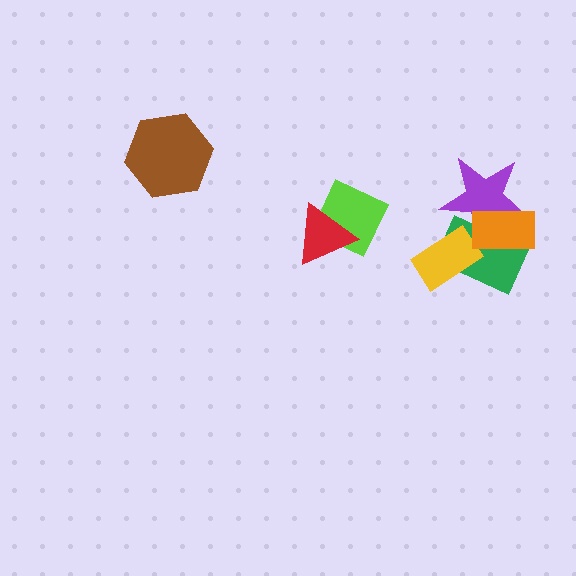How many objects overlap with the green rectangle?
3 objects overlap with the green rectangle.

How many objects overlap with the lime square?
1 object overlaps with the lime square.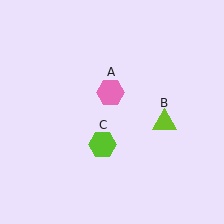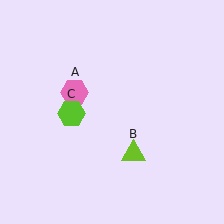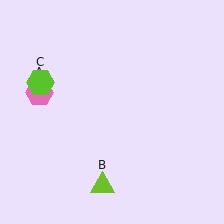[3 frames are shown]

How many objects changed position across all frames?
3 objects changed position: pink hexagon (object A), lime triangle (object B), lime hexagon (object C).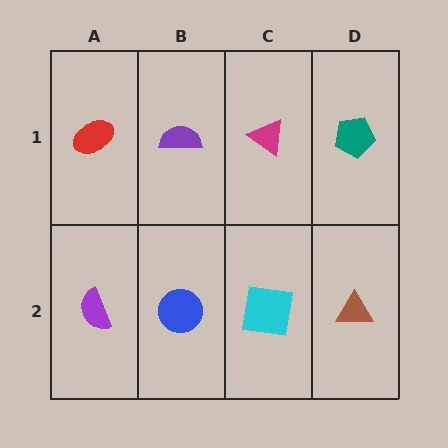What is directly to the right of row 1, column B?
A magenta triangle.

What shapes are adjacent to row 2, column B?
A purple semicircle (row 1, column B), a purple semicircle (row 2, column A), a cyan square (row 2, column C).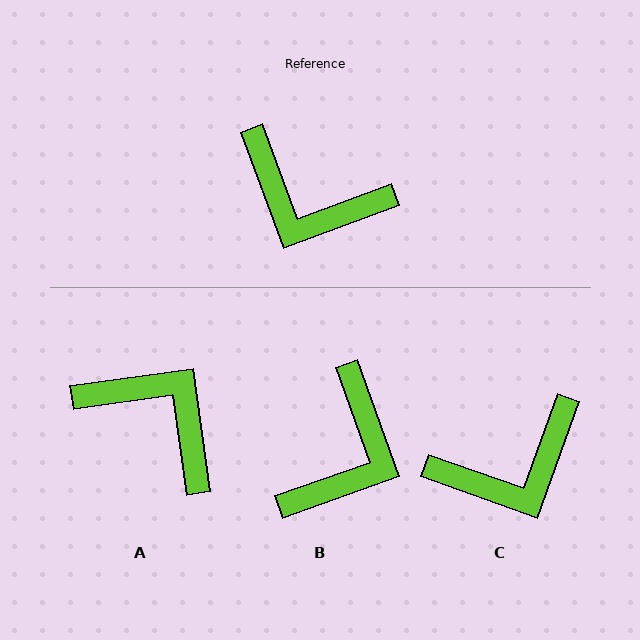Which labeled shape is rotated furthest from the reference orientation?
A, about 167 degrees away.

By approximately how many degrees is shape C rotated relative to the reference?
Approximately 50 degrees counter-clockwise.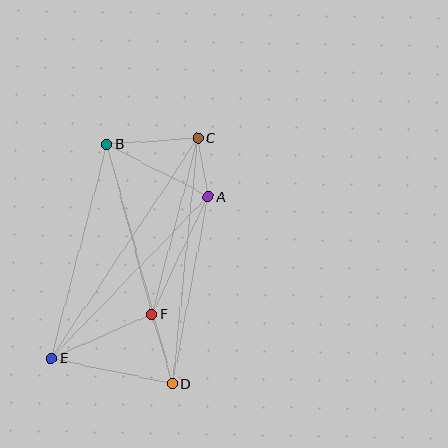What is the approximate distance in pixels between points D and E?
The distance between D and E is approximately 124 pixels.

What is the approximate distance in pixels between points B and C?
The distance between B and C is approximately 91 pixels.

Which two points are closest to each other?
Points A and C are closest to each other.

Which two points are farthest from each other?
Points C and E are farthest from each other.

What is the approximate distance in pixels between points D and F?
The distance between D and F is approximately 73 pixels.